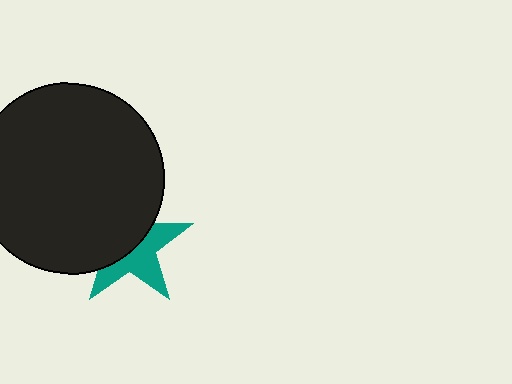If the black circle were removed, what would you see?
You would see the complete teal star.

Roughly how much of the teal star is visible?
About half of it is visible (roughly 48%).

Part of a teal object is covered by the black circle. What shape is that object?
It is a star.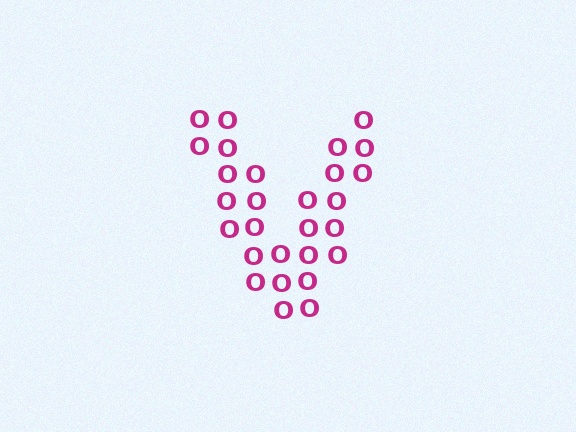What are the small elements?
The small elements are letter O's.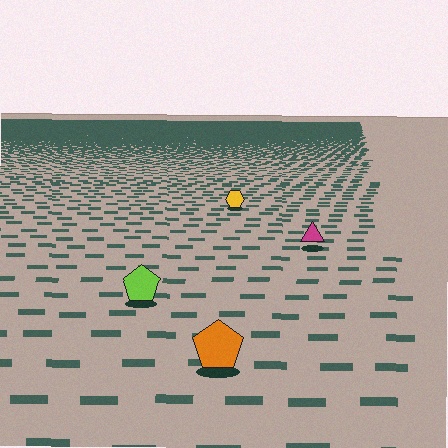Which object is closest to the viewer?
The orange pentagon is closest. The texture marks near it are larger and more spread out.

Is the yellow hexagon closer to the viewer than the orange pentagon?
No. The orange pentagon is closer — you can tell from the texture gradient: the ground texture is coarser near it.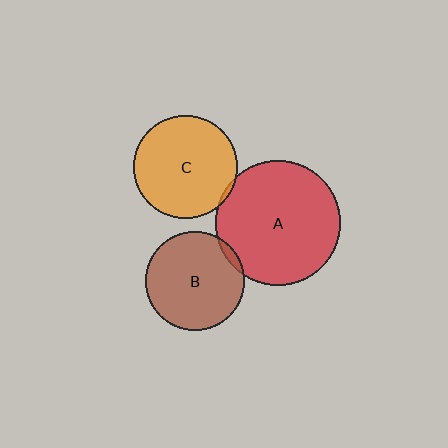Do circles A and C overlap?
Yes.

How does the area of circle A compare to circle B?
Approximately 1.6 times.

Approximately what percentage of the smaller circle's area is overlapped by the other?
Approximately 5%.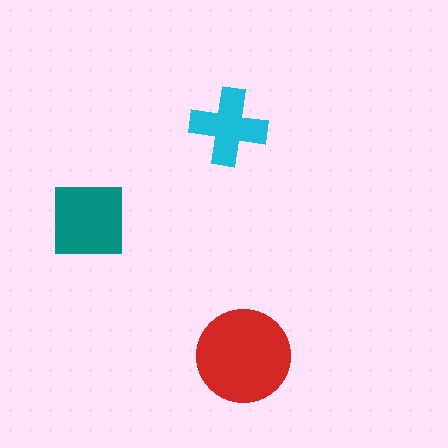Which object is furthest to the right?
The red circle is rightmost.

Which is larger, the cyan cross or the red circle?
The red circle.